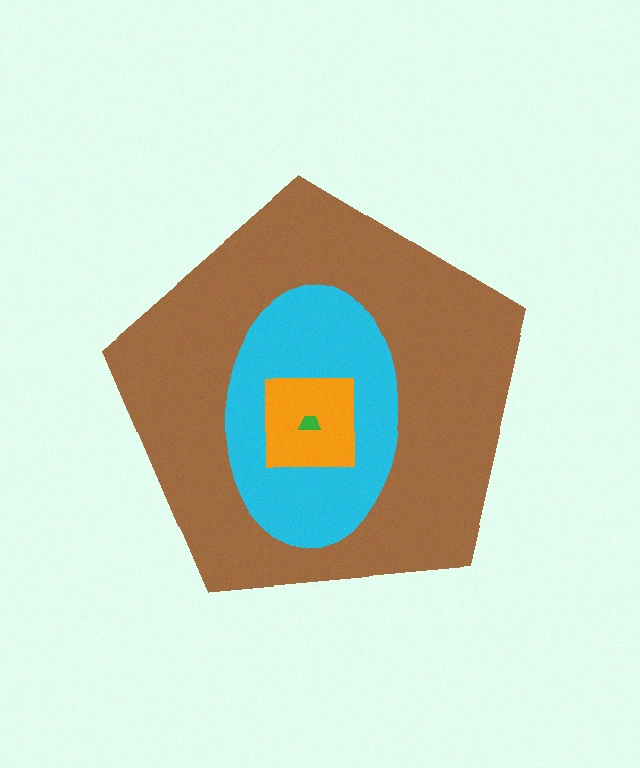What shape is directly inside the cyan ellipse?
The orange square.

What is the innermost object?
The green trapezoid.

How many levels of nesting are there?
4.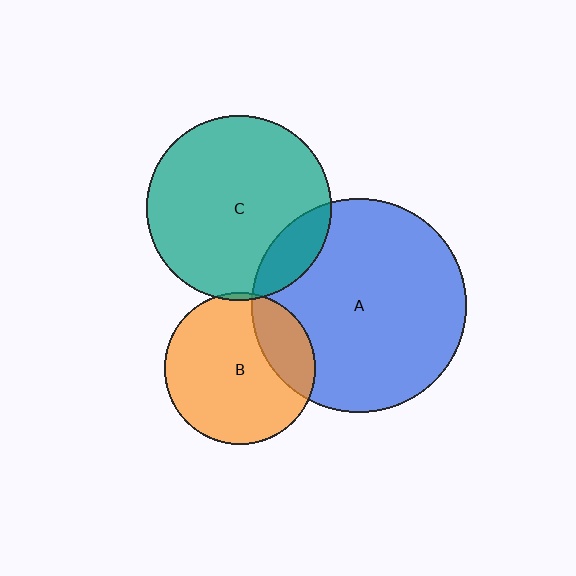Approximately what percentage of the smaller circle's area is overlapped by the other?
Approximately 5%.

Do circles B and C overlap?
Yes.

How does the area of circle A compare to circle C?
Approximately 1.3 times.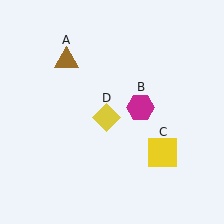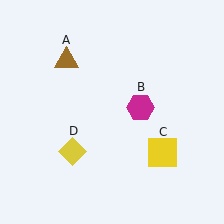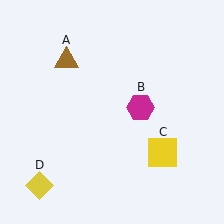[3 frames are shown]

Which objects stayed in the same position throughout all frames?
Brown triangle (object A) and magenta hexagon (object B) and yellow square (object C) remained stationary.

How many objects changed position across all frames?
1 object changed position: yellow diamond (object D).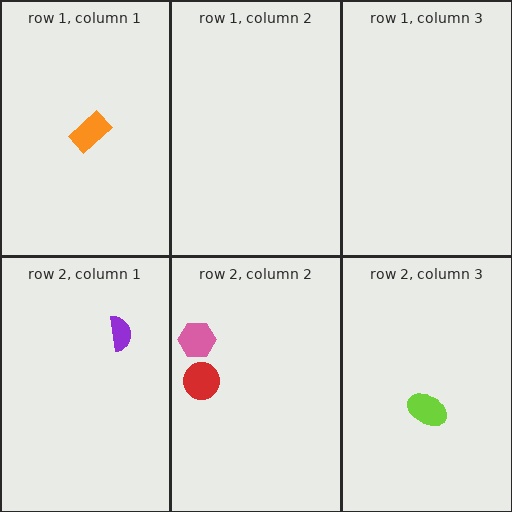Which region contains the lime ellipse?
The row 2, column 3 region.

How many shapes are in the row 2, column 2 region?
2.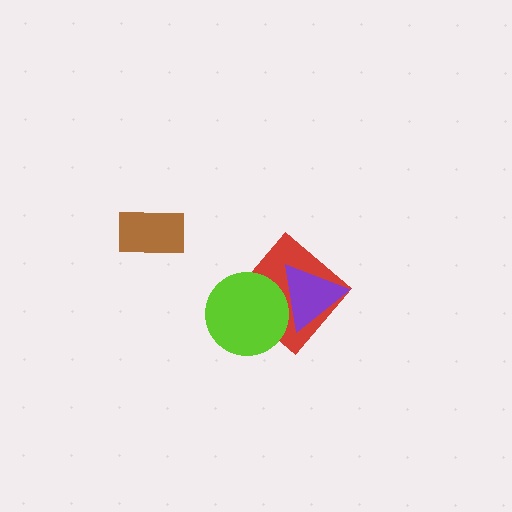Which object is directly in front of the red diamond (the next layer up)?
The purple triangle is directly in front of the red diamond.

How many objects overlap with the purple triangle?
2 objects overlap with the purple triangle.